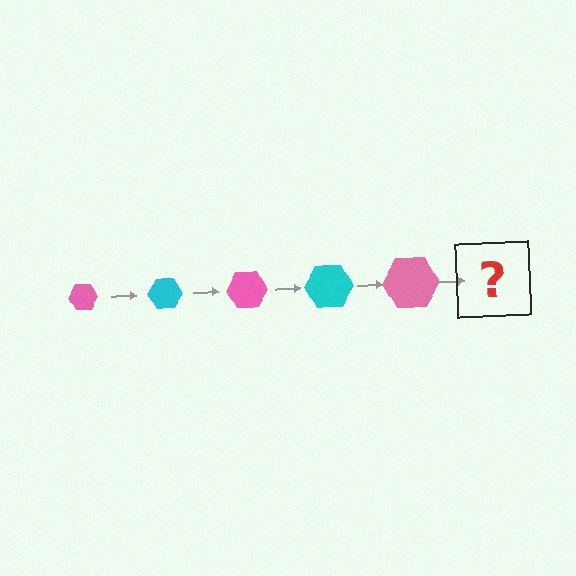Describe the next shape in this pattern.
It should be a cyan hexagon, larger than the previous one.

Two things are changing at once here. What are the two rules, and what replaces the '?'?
The two rules are that the hexagon grows larger each step and the color cycles through pink and cyan. The '?' should be a cyan hexagon, larger than the previous one.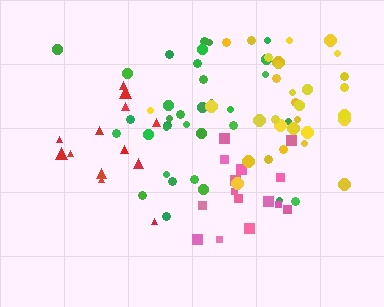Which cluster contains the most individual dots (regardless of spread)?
Green (34).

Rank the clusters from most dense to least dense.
yellow, green, pink, red.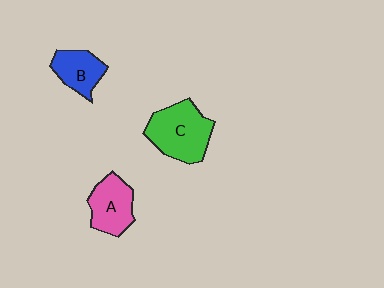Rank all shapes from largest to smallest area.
From largest to smallest: C (green), A (pink), B (blue).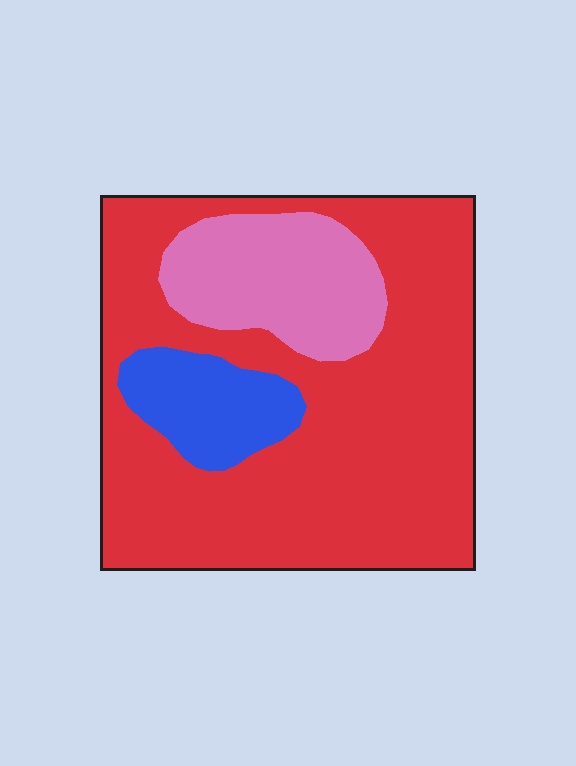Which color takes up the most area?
Red, at roughly 70%.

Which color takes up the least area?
Blue, at roughly 10%.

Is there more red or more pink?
Red.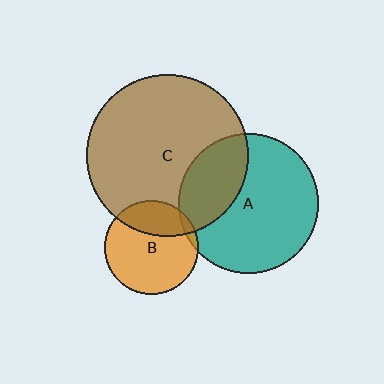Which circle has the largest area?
Circle C (brown).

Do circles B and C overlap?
Yes.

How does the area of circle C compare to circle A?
Approximately 1.3 times.